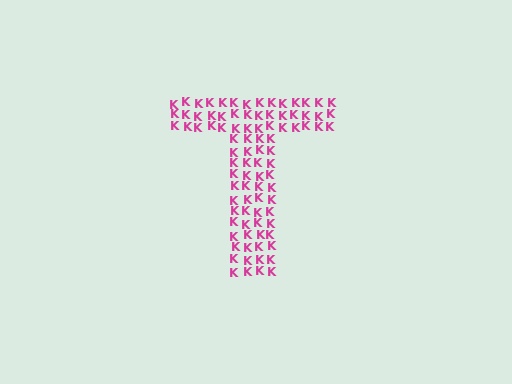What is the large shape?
The large shape is the letter T.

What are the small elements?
The small elements are letter K's.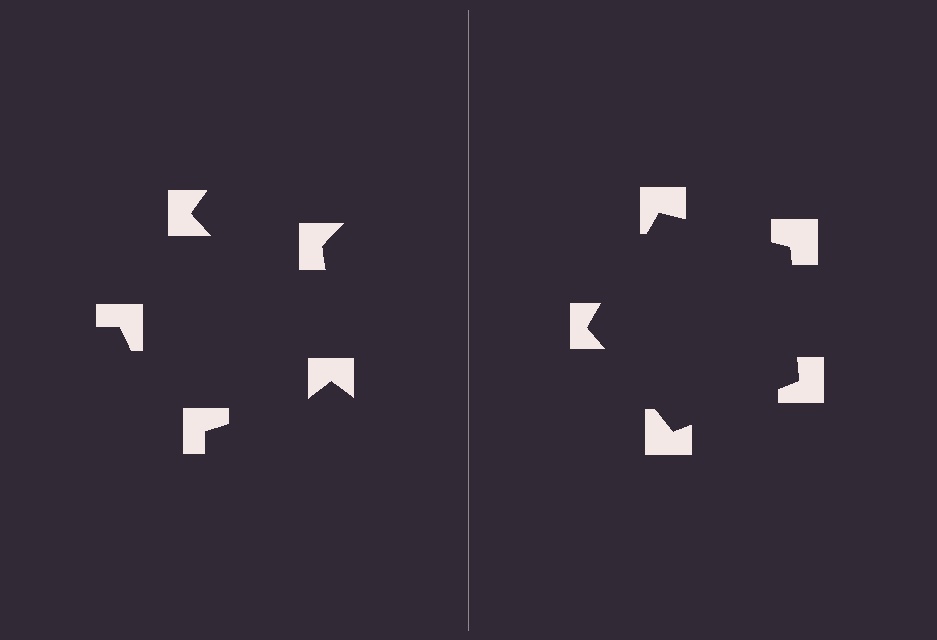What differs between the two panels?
The notched squares are positioned identically on both sides; only the wedge orientations differ. On the right they align to a pentagon; on the left they are misaligned.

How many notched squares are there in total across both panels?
10 — 5 on each side.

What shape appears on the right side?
An illusory pentagon.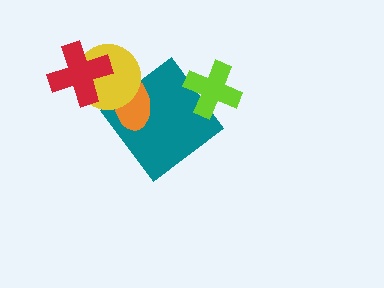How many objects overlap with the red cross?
1 object overlaps with the red cross.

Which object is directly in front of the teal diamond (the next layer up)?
The orange ellipse is directly in front of the teal diamond.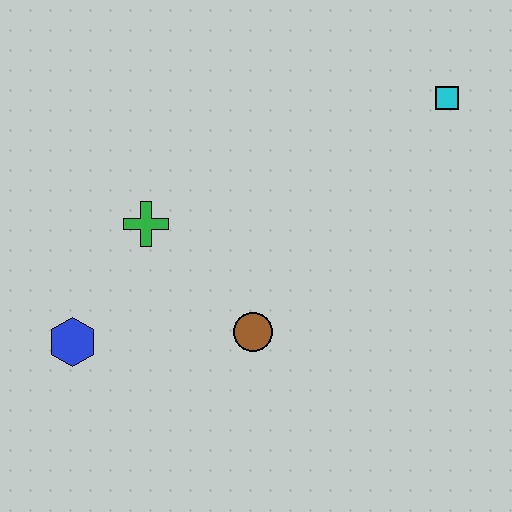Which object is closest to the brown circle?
The green cross is closest to the brown circle.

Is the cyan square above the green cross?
Yes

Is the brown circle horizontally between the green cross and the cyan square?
Yes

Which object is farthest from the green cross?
The cyan square is farthest from the green cross.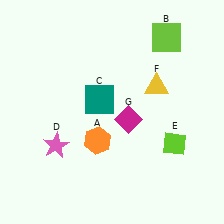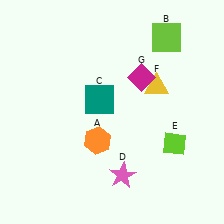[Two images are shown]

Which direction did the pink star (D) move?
The pink star (D) moved right.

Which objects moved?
The objects that moved are: the pink star (D), the magenta diamond (G).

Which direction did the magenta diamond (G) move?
The magenta diamond (G) moved up.